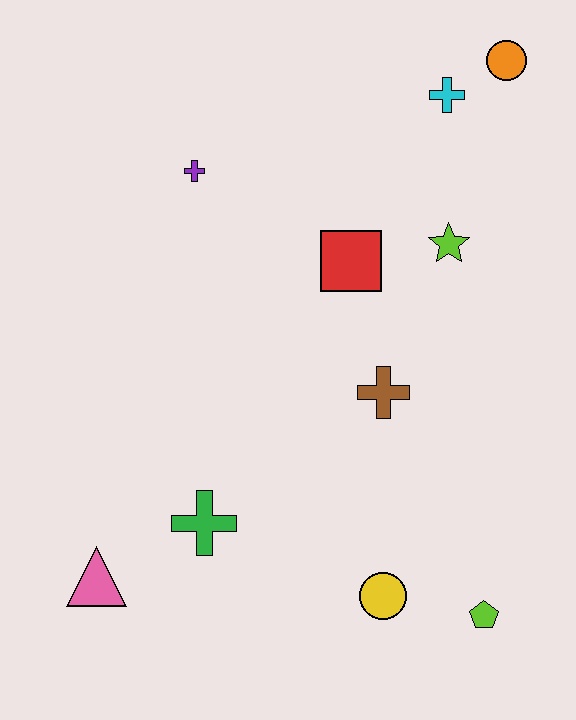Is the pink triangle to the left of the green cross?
Yes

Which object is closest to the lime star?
The red square is closest to the lime star.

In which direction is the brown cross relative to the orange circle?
The brown cross is below the orange circle.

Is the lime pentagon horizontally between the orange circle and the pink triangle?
Yes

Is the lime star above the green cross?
Yes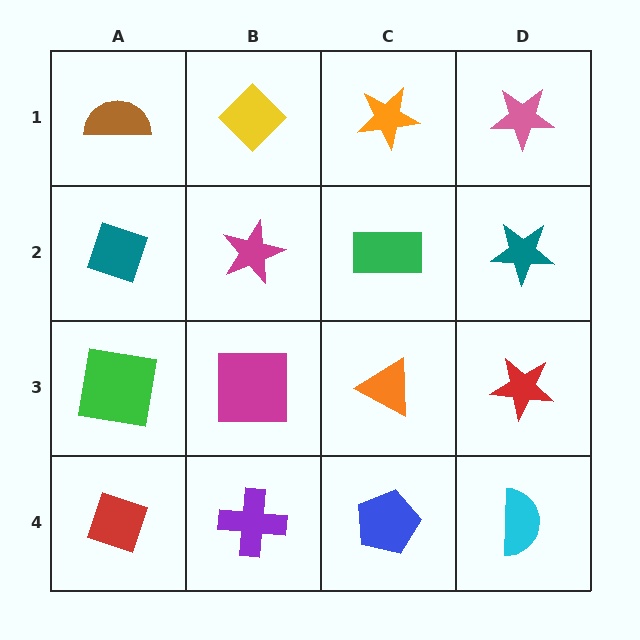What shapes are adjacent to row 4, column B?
A magenta square (row 3, column B), a red diamond (row 4, column A), a blue pentagon (row 4, column C).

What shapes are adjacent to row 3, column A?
A teal diamond (row 2, column A), a red diamond (row 4, column A), a magenta square (row 3, column B).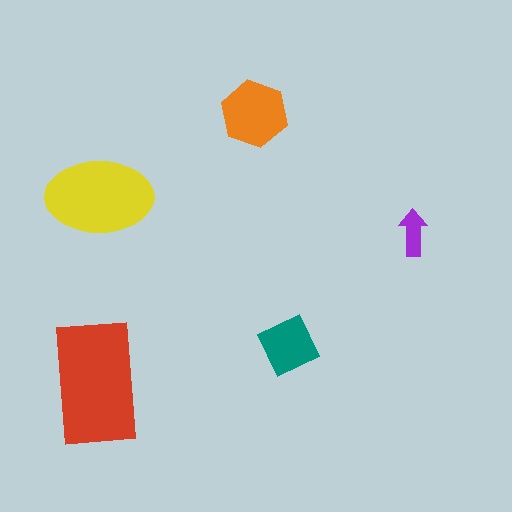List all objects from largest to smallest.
The red rectangle, the yellow ellipse, the orange hexagon, the teal square, the purple arrow.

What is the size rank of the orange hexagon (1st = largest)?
3rd.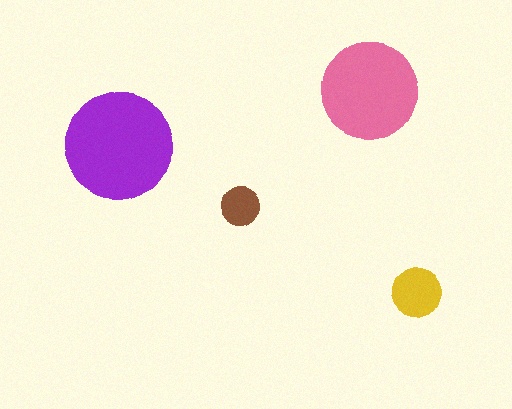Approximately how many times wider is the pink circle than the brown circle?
About 2.5 times wider.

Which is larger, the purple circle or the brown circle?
The purple one.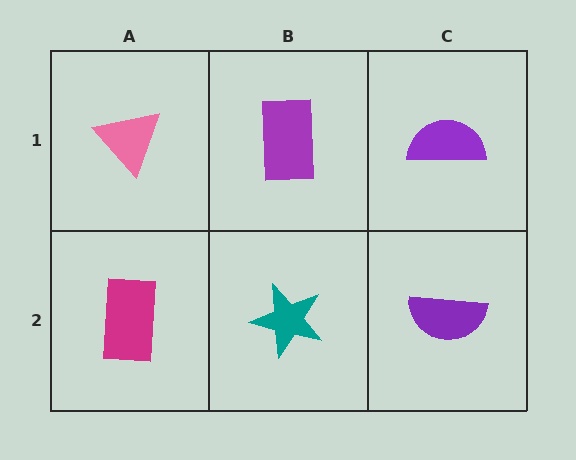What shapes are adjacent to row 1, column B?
A teal star (row 2, column B), a pink triangle (row 1, column A), a purple semicircle (row 1, column C).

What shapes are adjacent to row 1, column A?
A magenta rectangle (row 2, column A), a purple rectangle (row 1, column B).